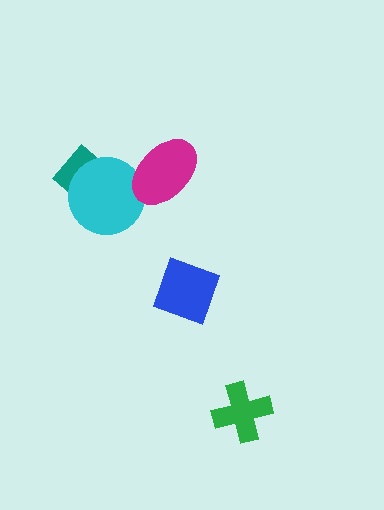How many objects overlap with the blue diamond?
0 objects overlap with the blue diamond.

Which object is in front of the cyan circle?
The magenta ellipse is in front of the cyan circle.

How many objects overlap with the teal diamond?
1 object overlaps with the teal diamond.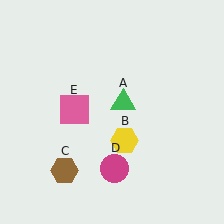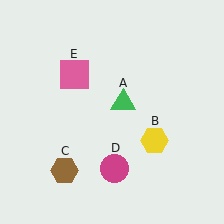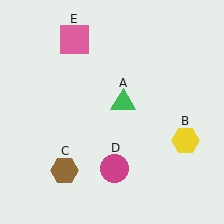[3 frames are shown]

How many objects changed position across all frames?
2 objects changed position: yellow hexagon (object B), pink square (object E).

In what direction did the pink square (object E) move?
The pink square (object E) moved up.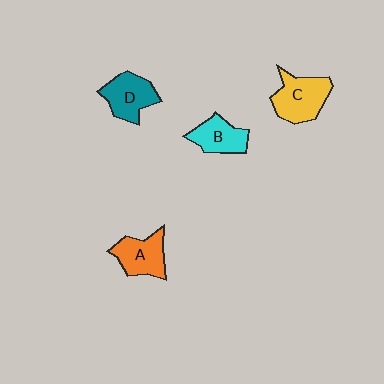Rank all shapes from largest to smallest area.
From largest to smallest: C (yellow), D (teal), A (orange), B (cyan).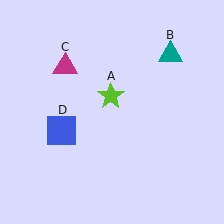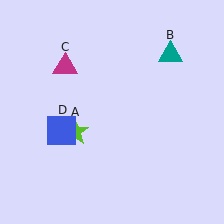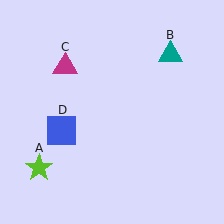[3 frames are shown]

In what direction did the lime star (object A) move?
The lime star (object A) moved down and to the left.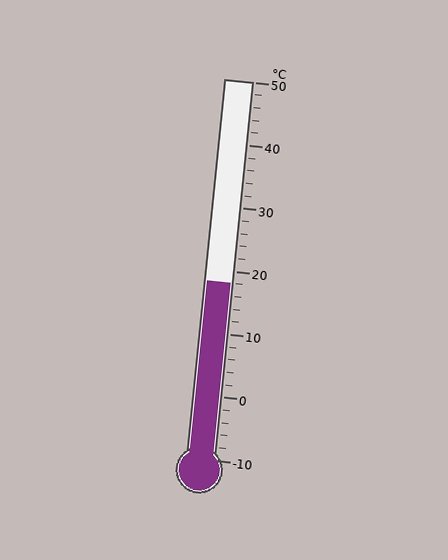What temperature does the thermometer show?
The thermometer shows approximately 18°C.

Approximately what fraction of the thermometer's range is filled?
The thermometer is filled to approximately 45% of its range.